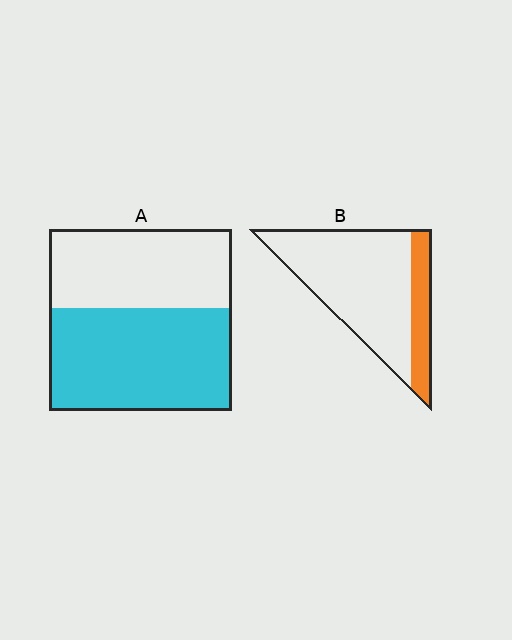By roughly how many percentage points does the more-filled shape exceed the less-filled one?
By roughly 35 percentage points (A over B).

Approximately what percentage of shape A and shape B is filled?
A is approximately 55% and B is approximately 20%.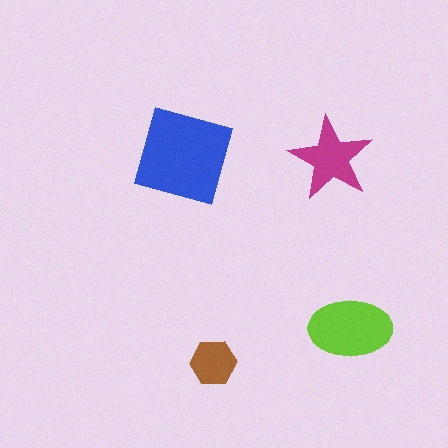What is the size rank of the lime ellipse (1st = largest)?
2nd.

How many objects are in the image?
There are 4 objects in the image.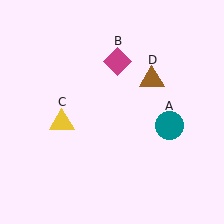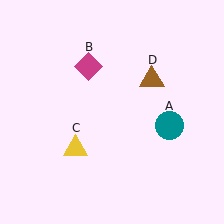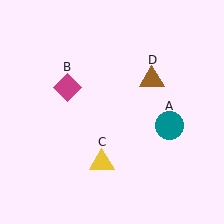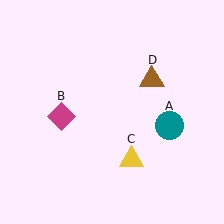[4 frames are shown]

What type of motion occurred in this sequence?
The magenta diamond (object B), yellow triangle (object C) rotated counterclockwise around the center of the scene.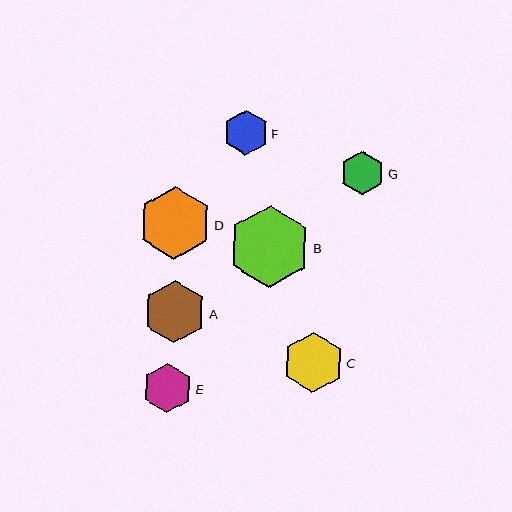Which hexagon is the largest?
Hexagon B is the largest with a size of approximately 82 pixels.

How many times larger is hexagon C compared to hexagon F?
Hexagon C is approximately 1.3 times the size of hexagon F.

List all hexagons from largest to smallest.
From largest to smallest: B, D, A, C, E, F, G.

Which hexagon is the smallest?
Hexagon G is the smallest with a size of approximately 44 pixels.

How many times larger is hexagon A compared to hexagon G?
Hexagon A is approximately 1.4 times the size of hexagon G.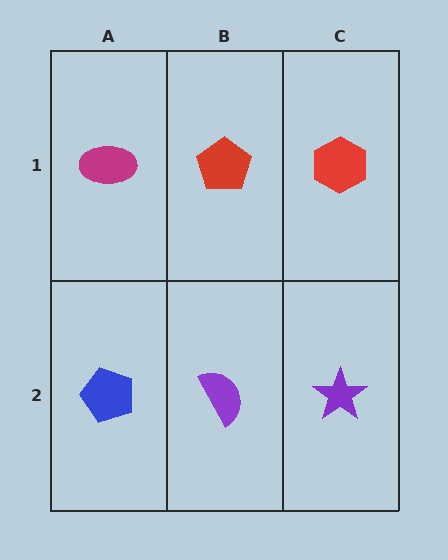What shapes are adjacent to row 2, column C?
A red hexagon (row 1, column C), a purple semicircle (row 2, column B).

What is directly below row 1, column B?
A purple semicircle.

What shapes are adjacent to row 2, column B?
A red pentagon (row 1, column B), a blue pentagon (row 2, column A), a purple star (row 2, column C).